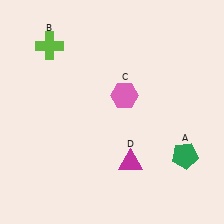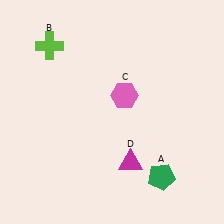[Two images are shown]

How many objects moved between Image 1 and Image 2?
1 object moved between the two images.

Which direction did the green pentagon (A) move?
The green pentagon (A) moved left.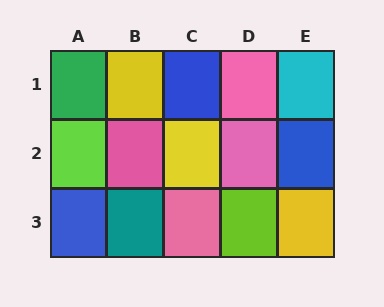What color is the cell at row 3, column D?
Lime.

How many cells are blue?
3 cells are blue.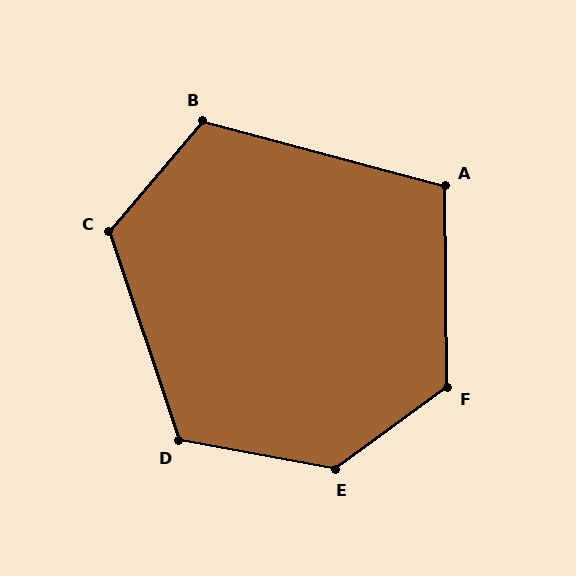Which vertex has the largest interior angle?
E, at approximately 133 degrees.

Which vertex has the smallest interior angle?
A, at approximately 105 degrees.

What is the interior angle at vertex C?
Approximately 121 degrees (obtuse).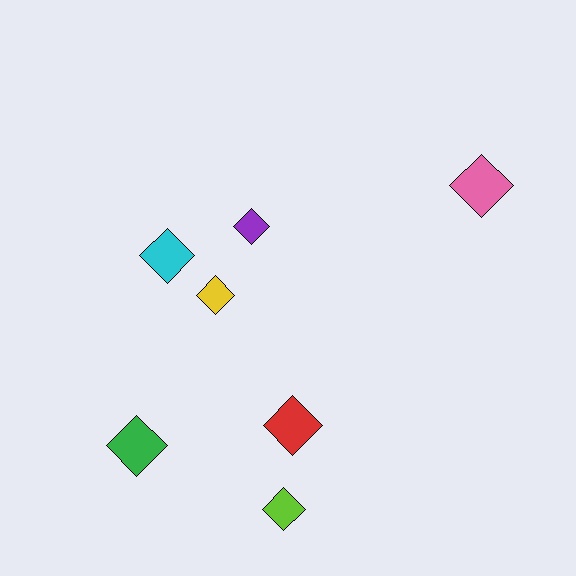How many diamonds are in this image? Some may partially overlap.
There are 7 diamonds.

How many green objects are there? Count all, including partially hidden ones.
There is 1 green object.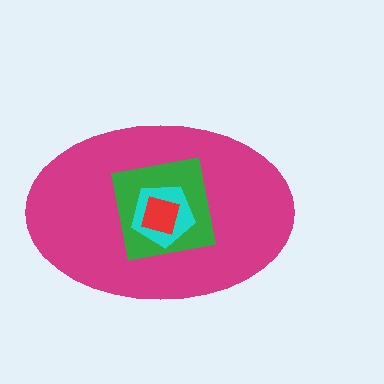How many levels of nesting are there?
4.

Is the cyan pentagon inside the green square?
Yes.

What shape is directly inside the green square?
The cyan pentagon.